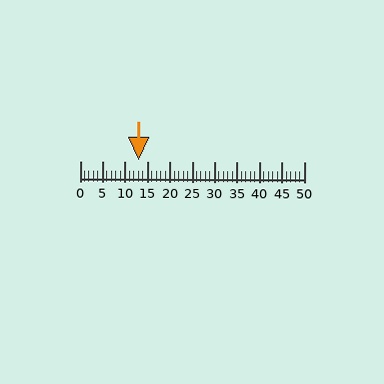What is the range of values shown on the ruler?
The ruler shows values from 0 to 50.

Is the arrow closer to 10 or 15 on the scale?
The arrow is closer to 15.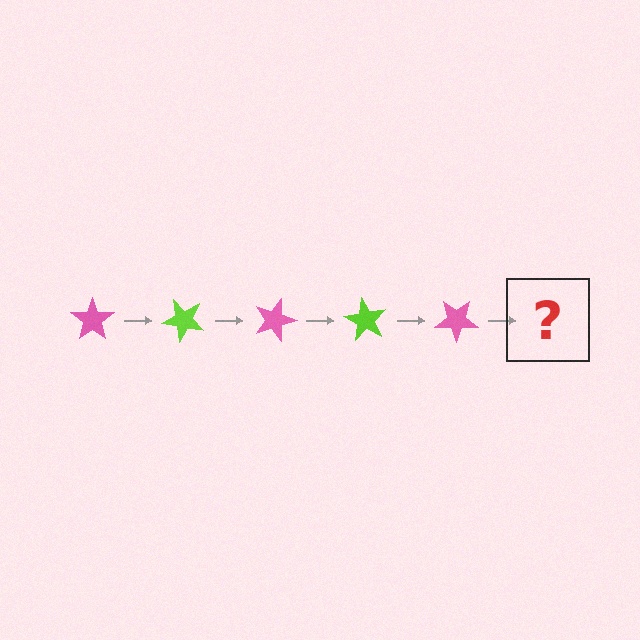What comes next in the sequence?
The next element should be a lime star, rotated 225 degrees from the start.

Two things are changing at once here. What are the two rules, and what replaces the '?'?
The two rules are that it rotates 45 degrees each step and the color cycles through pink and lime. The '?' should be a lime star, rotated 225 degrees from the start.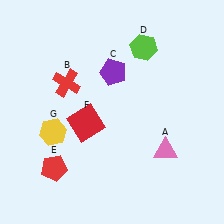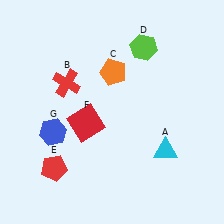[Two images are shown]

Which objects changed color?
A changed from pink to cyan. C changed from purple to orange. G changed from yellow to blue.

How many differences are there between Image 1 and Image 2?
There are 3 differences between the two images.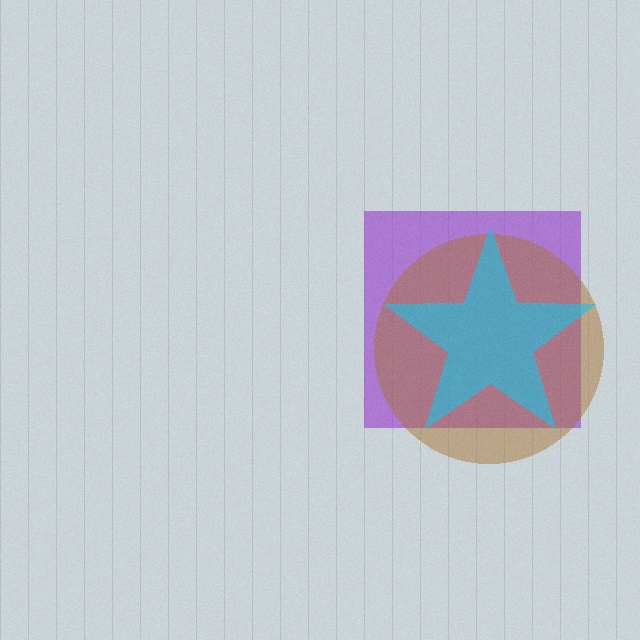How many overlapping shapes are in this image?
There are 3 overlapping shapes in the image.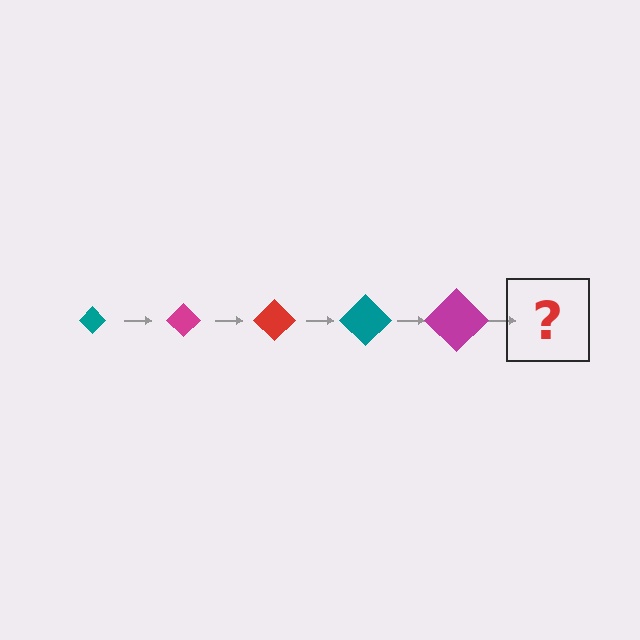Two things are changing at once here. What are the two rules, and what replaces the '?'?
The two rules are that the diamond grows larger each step and the color cycles through teal, magenta, and red. The '?' should be a red diamond, larger than the previous one.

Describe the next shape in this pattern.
It should be a red diamond, larger than the previous one.